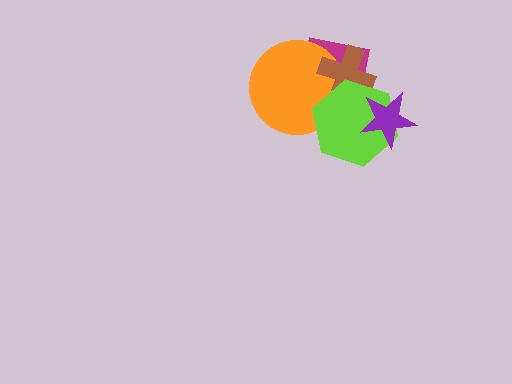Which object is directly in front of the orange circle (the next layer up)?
The brown cross is directly in front of the orange circle.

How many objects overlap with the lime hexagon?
4 objects overlap with the lime hexagon.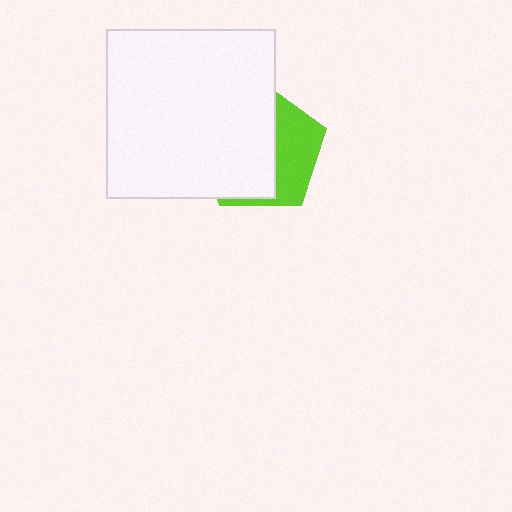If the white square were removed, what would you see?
You would see the complete lime pentagon.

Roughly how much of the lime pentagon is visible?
A small part of it is visible (roughly 37%).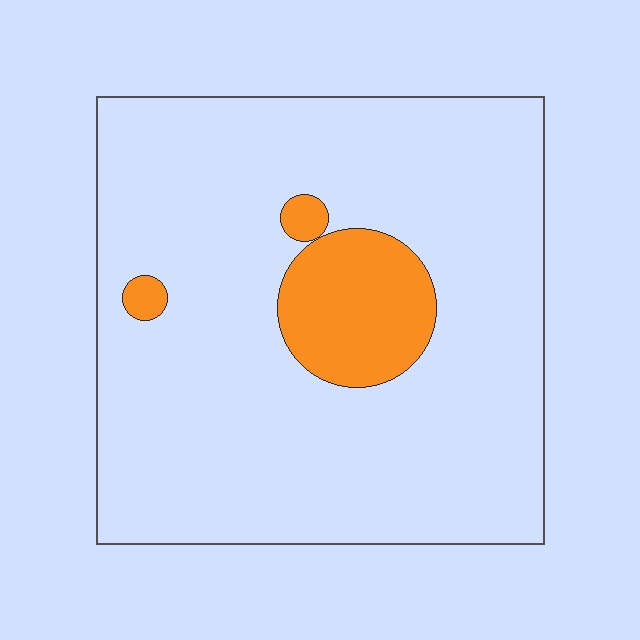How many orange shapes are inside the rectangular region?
3.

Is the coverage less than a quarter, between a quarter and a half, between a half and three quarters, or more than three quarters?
Less than a quarter.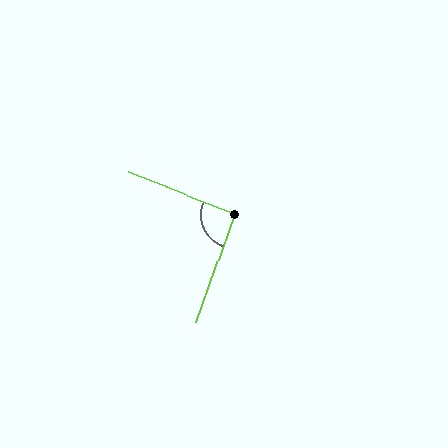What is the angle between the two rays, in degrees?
Approximately 92 degrees.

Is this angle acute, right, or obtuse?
It is approximately a right angle.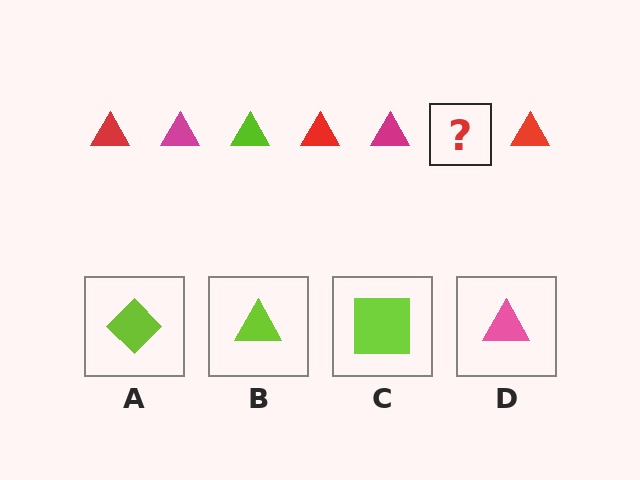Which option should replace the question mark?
Option B.